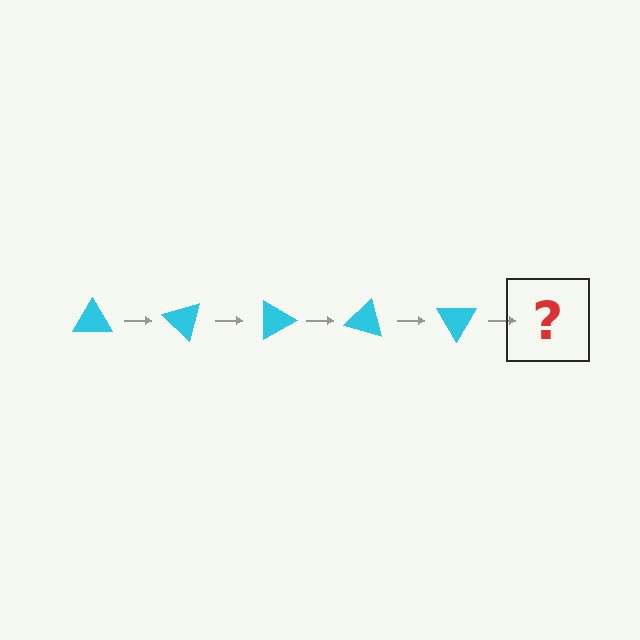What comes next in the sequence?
The next element should be a cyan triangle rotated 225 degrees.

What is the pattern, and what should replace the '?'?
The pattern is that the triangle rotates 45 degrees each step. The '?' should be a cyan triangle rotated 225 degrees.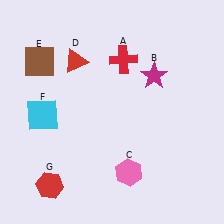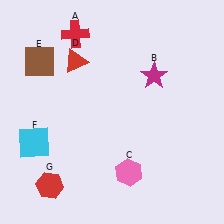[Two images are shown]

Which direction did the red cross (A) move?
The red cross (A) moved left.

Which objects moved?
The objects that moved are: the red cross (A), the cyan square (F).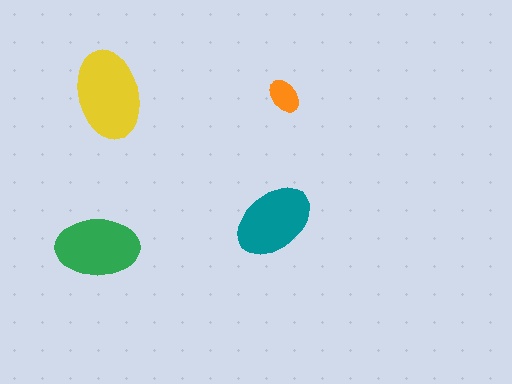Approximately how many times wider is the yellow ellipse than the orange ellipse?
About 2.5 times wider.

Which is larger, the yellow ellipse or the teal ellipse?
The yellow one.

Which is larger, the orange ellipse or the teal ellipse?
The teal one.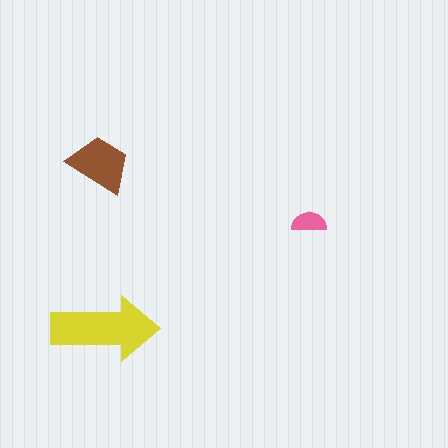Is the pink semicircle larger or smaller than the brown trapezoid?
Smaller.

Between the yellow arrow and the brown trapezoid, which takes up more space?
The yellow arrow.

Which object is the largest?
The yellow arrow.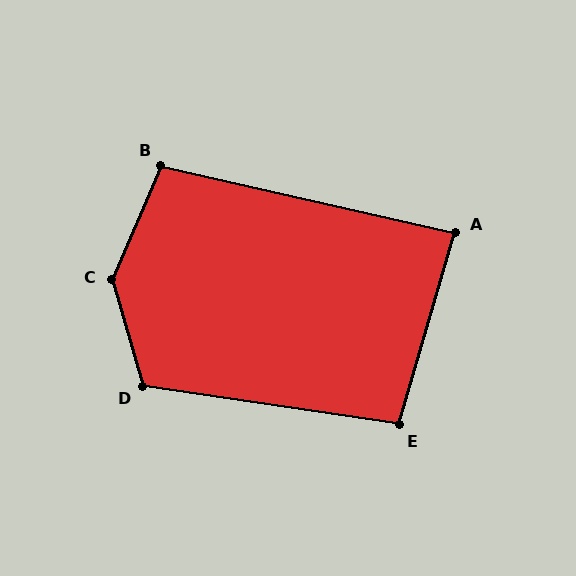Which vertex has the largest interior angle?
C, at approximately 141 degrees.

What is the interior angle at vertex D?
Approximately 114 degrees (obtuse).